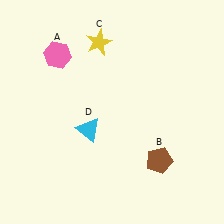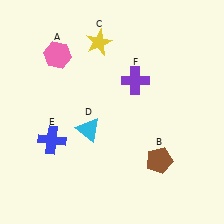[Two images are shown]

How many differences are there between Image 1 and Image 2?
There are 2 differences between the two images.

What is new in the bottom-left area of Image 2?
A blue cross (E) was added in the bottom-left area of Image 2.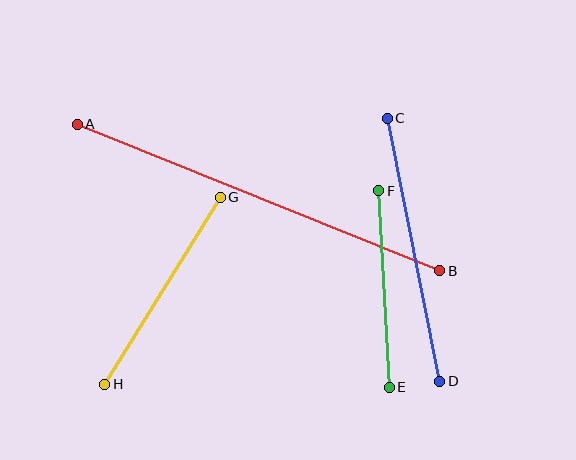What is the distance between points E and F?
The distance is approximately 197 pixels.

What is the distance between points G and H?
The distance is approximately 220 pixels.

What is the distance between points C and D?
The distance is approximately 268 pixels.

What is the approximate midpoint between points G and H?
The midpoint is at approximately (163, 291) pixels.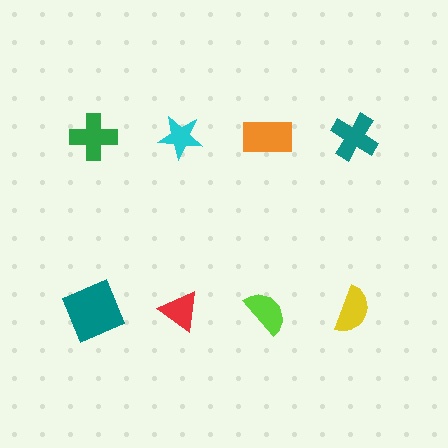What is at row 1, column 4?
A teal cross.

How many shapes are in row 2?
4 shapes.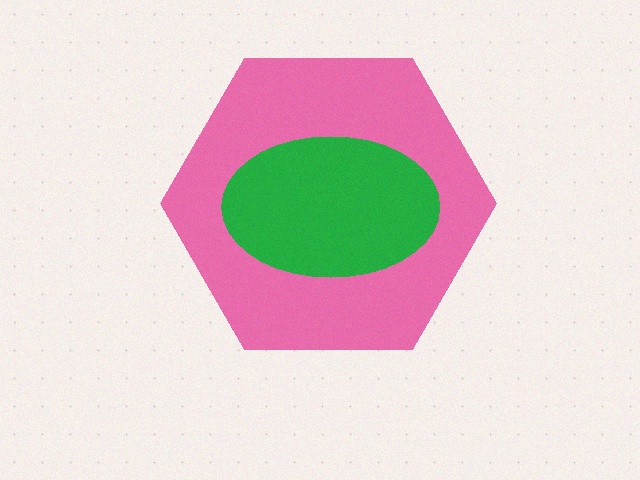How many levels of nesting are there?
2.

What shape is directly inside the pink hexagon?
The green ellipse.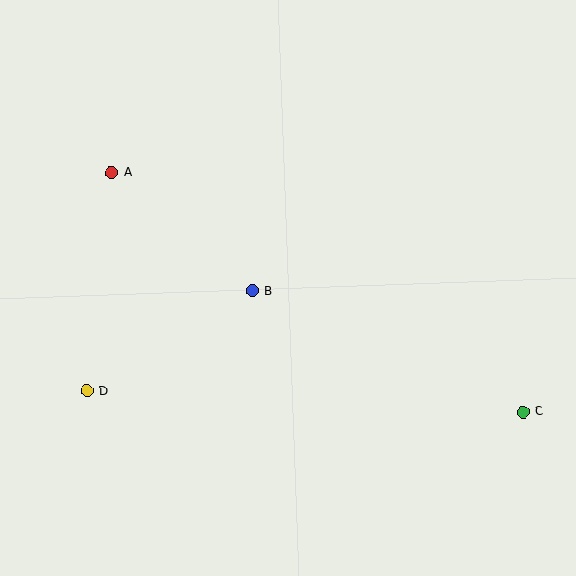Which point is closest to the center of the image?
Point B at (252, 291) is closest to the center.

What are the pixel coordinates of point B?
Point B is at (252, 291).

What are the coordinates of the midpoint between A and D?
The midpoint between A and D is at (99, 282).